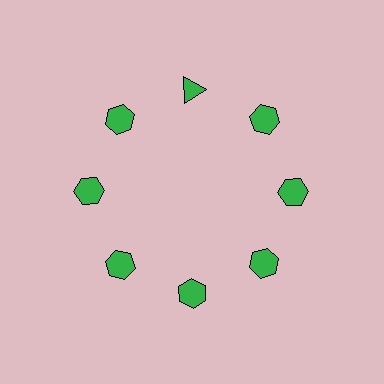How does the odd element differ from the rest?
It has a different shape: triangle instead of hexagon.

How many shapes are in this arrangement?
There are 8 shapes arranged in a ring pattern.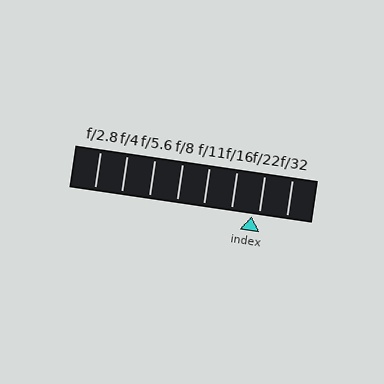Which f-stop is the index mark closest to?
The index mark is closest to f/22.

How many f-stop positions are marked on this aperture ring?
There are 8 f-stop positions marked.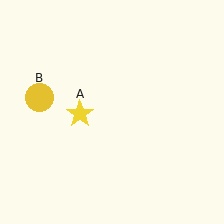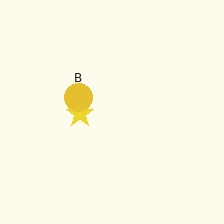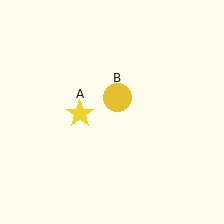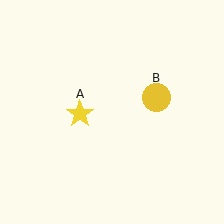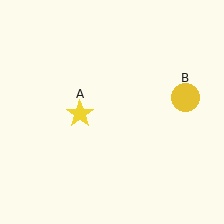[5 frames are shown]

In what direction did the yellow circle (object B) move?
The yellow circle (object B) moved right.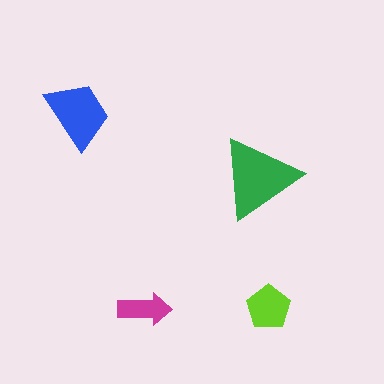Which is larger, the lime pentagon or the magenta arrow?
The lime pentagon.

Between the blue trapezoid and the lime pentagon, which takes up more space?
The blue trapezoid.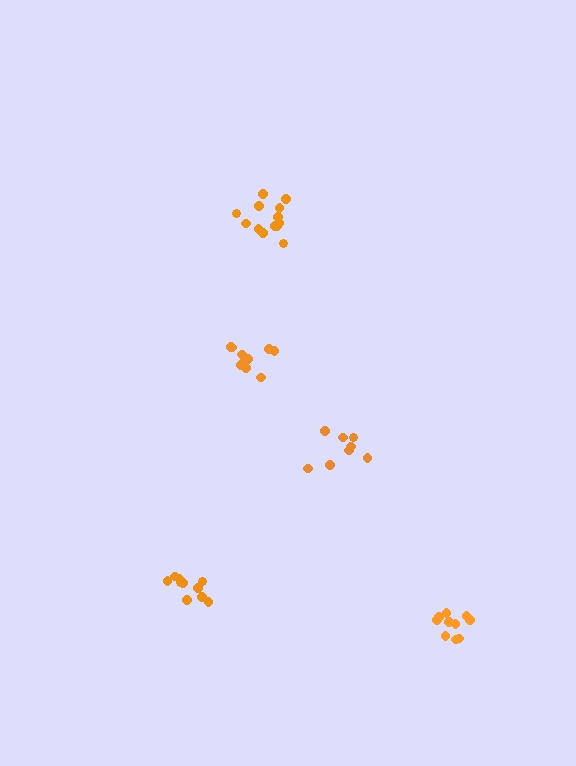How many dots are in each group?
Group 1: 13 dots, Group 2: 8 dots, Group 3: 10 dots, Group 4: 10 dots, Group 5: 11 dots (52 total).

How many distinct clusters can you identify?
There are 5 distinct clusters.